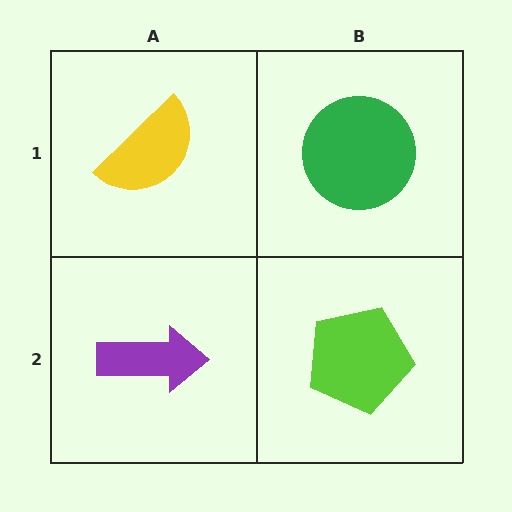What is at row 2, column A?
A purple arrow.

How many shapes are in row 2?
2 shapes.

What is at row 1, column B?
A green circle.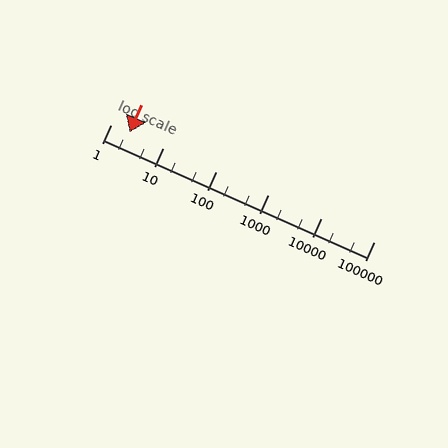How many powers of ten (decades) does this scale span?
The scale spans 5 decades, from 1 to 100000.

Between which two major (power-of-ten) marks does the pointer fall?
The pointer is between 1 and 10.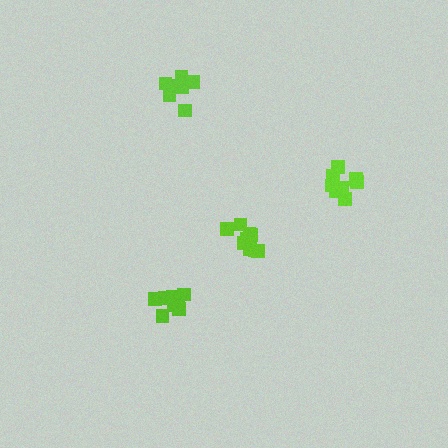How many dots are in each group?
Group 1: 7 dots, Group 2: 10 dots, Group 3: 9 dots, Group 4: 8 dots (34 total).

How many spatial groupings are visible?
There are 4 spatial groupings.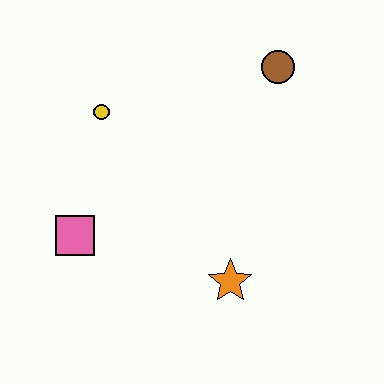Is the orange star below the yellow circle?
Yes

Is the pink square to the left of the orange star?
Yes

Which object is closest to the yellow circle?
The pink square is closest to the yellow circle.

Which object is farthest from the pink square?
The brown circle is farthest from the pink square.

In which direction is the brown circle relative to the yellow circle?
The brown circle is to the right of the yellow circle.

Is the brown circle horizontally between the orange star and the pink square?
No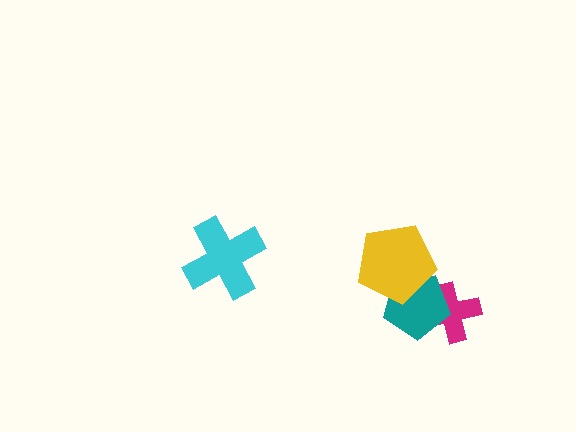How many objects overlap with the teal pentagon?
2 objects overlap with the teal pentagon.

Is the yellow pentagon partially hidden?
No, no other shape covers it.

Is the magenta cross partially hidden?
Yes, it is partially covered by another shape.